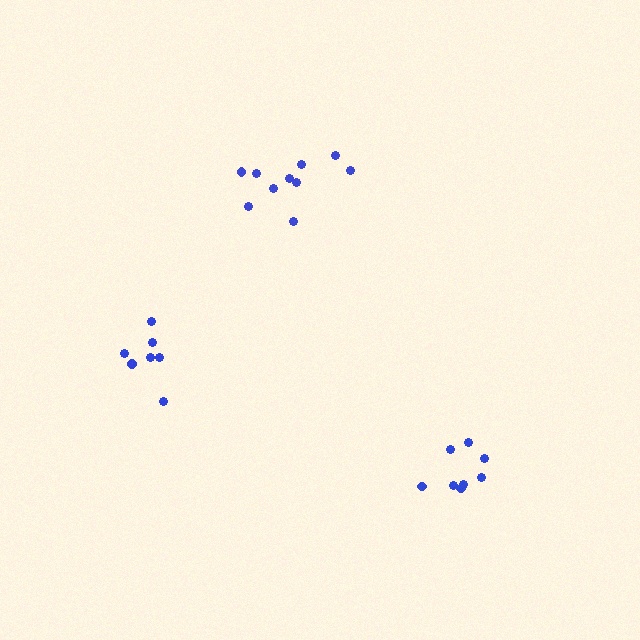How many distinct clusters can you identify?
There are 3 distinct clusters.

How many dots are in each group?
Group 1: 10 dots, Group 2: 8 dots, Group 3: 7 dots (25 total).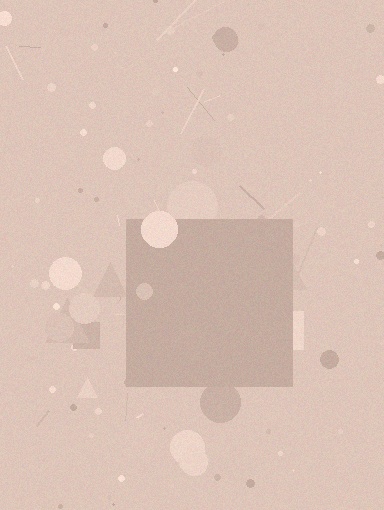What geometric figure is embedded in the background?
A square is embedded in the background.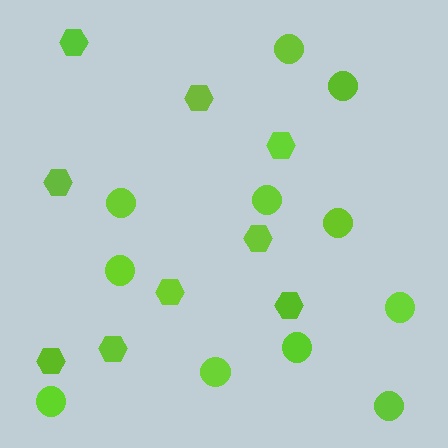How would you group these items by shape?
There are 2 groups: one group of circles (11) and one group of hexagons (9).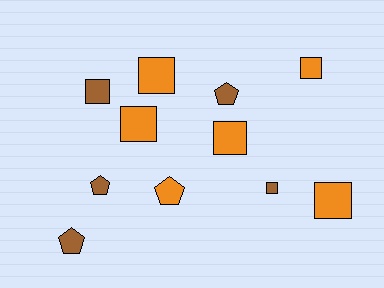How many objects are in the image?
There are 11 objects.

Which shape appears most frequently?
Square, with 7 objects.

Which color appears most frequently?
Orange, with 6 objects.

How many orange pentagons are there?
There is 1 orange pentagon.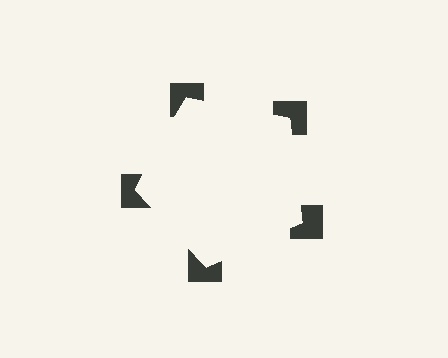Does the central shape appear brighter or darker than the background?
It typically appears slightly brighter than the background, even though no actual brightness change is drawn.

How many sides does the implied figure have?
5 sides.